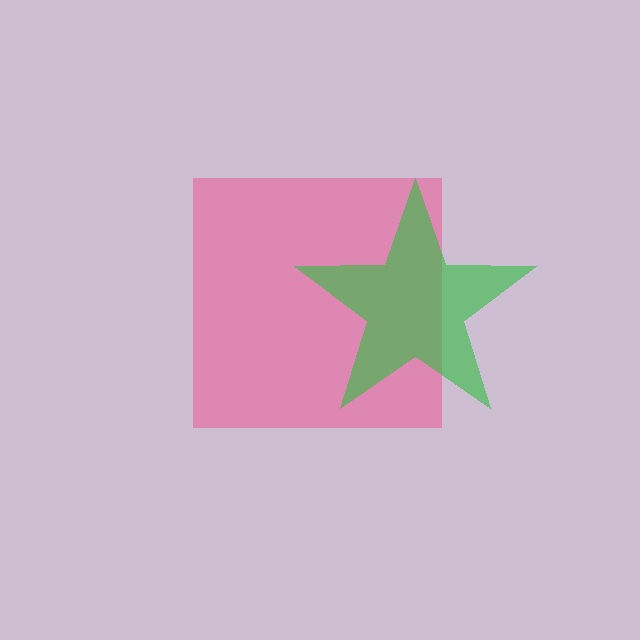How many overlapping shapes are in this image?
There are 2 overlapping shapes in the image.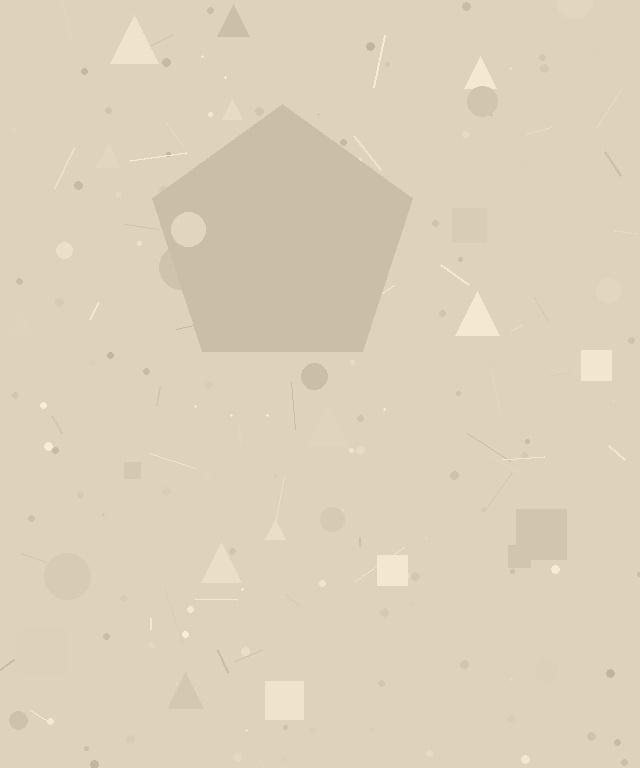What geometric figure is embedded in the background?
A pentagon is embedded in the background.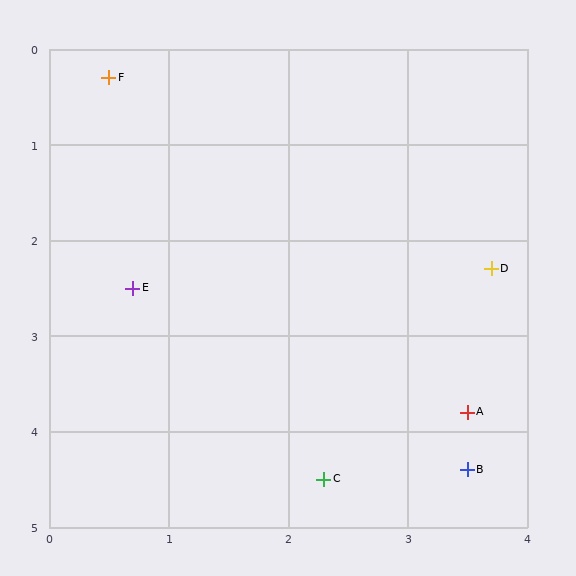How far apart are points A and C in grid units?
Points A and C are about 1.4 grid units apart.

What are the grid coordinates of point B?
Point B is at approximately (3.5, 4.4).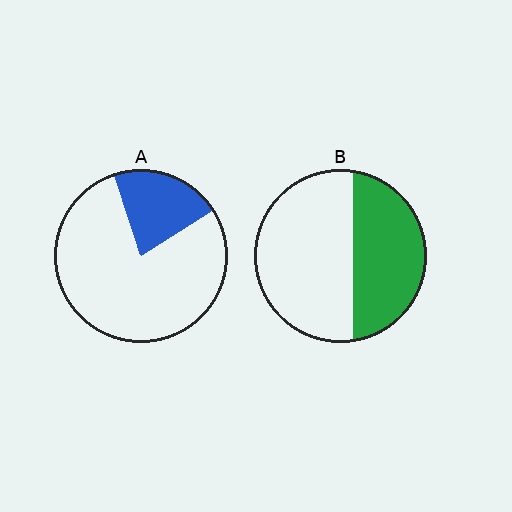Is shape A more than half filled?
No.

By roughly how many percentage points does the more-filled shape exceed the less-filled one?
By roughly 20 percentage points (B over A).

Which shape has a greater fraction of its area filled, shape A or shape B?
Shape B.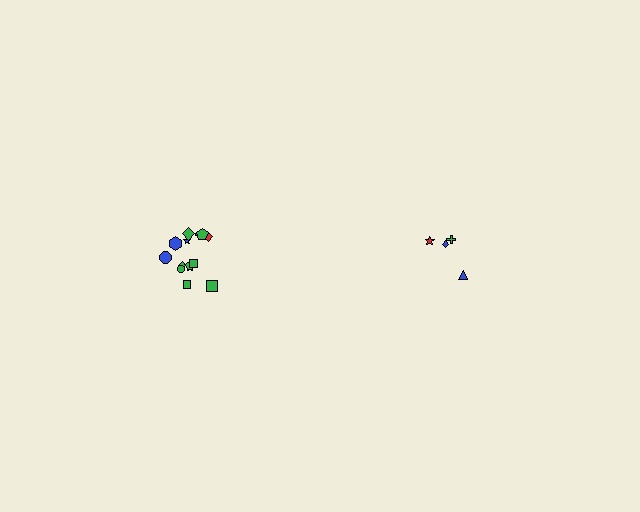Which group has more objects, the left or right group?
The left group.